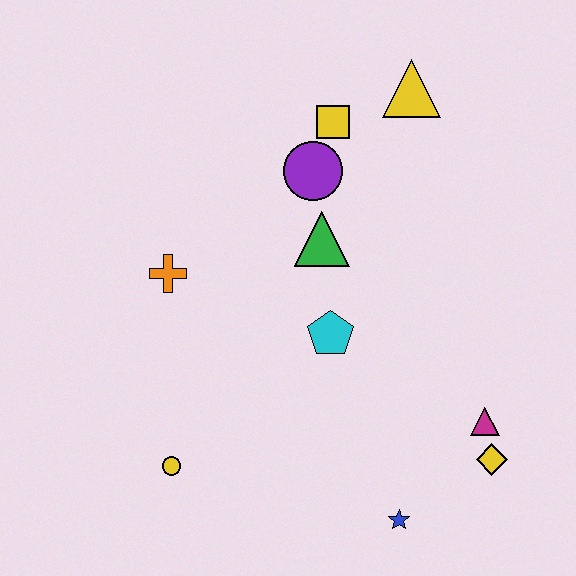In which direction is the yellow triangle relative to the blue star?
The yellow triangle is above the blue star.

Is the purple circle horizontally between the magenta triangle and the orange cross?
Yes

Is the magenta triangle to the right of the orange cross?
Yes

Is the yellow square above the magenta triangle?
Yes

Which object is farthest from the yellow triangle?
The yellow circle is farthest from the yellow triangle.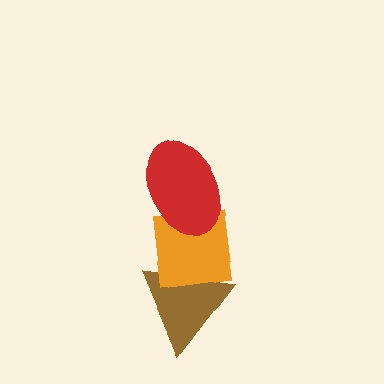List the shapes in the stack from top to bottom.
From top to bottom: the red ellipse, the orange square, the brown triangle.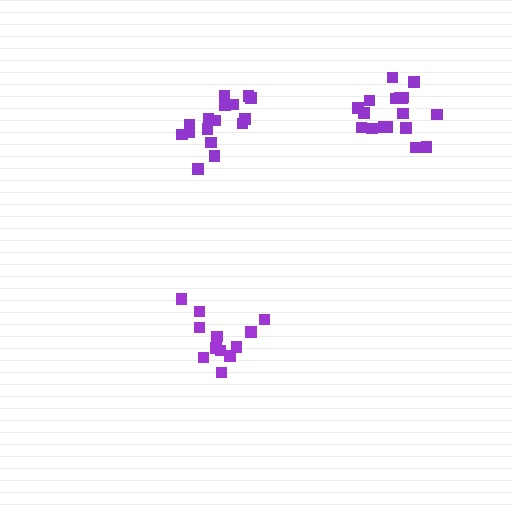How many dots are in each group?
Group 1: 12 dots, Group 2: 16 dots, Group 3: 18 dots (46 total).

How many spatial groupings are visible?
There are 3 spatial groupings.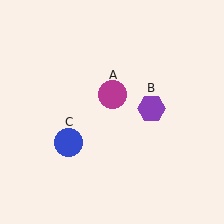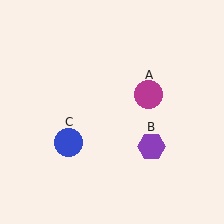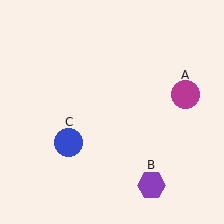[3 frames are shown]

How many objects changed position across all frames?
2 objects changed position: magenta circle (object A), purple hexagon (object B).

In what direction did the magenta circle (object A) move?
The magenta circle (object A) moved right.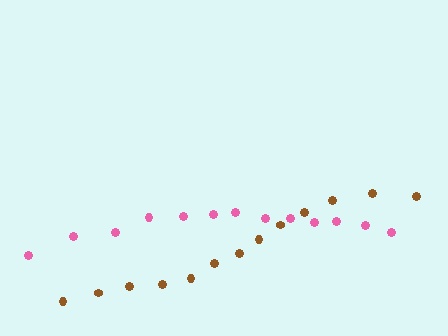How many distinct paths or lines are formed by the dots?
There are 2 distinct paths.